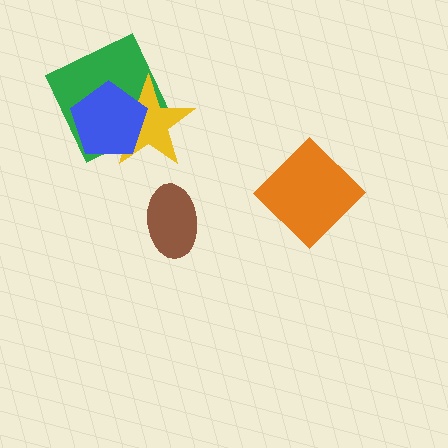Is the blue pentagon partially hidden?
No, no other shape covers it.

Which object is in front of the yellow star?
The blue pentagon is in front of the yellow star.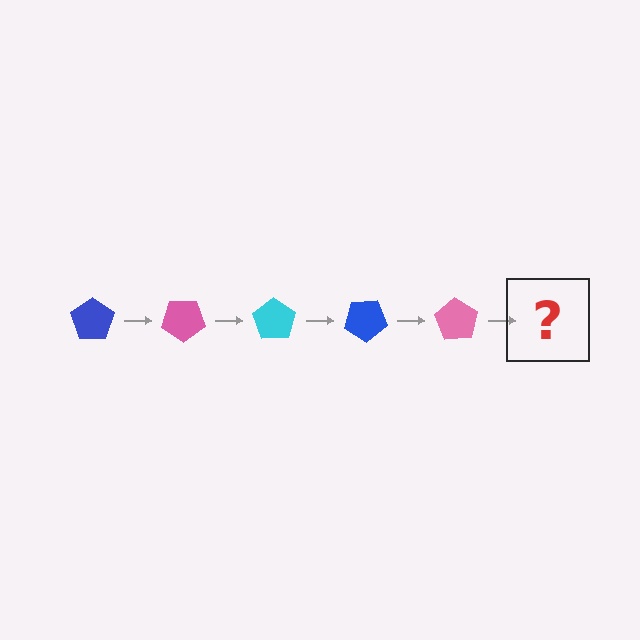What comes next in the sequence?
The next element should be a cyan pentagon, rotated 175 degrees from the start.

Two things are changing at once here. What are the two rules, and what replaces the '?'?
The two rules are that it rotates 35 degrees each step and the color cycles through blue, pink, and cyan. The '?' should be a cyan pentagon, rotated 175 degrees from the start.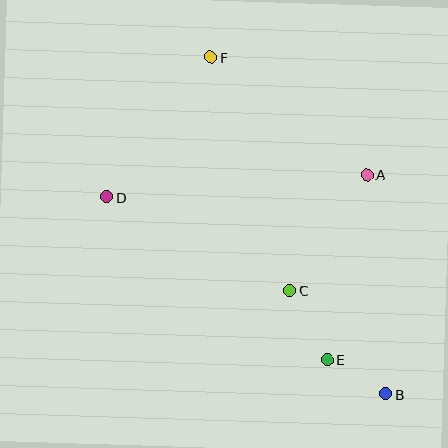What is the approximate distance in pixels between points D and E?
The distance between D and E is approximately 274 pixels.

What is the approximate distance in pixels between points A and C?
The distance between A and C is approximately 139 pixels.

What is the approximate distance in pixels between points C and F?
The distance between C and F is approximately 246 pixels.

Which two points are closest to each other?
Points B and E are closest to each other.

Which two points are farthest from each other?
Points B and F are farthest from each other.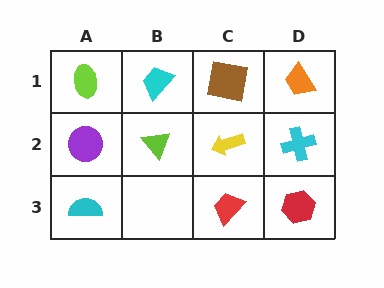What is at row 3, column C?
A red trapezoid.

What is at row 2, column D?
A cyan cross.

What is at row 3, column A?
A cyan semicircle.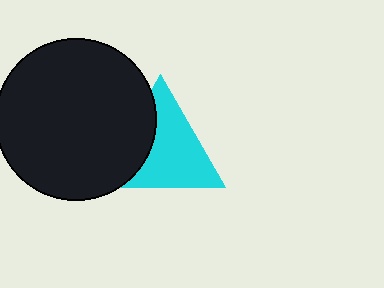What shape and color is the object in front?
The object in front is a black circle.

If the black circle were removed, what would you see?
You would see the complete cyan triangle.